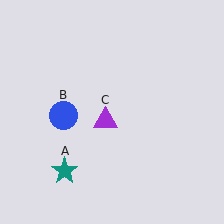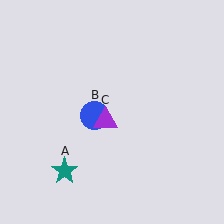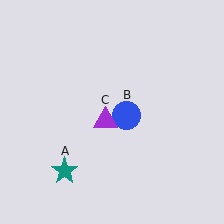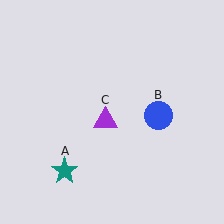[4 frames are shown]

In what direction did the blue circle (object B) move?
The blue circle (object B) moved right.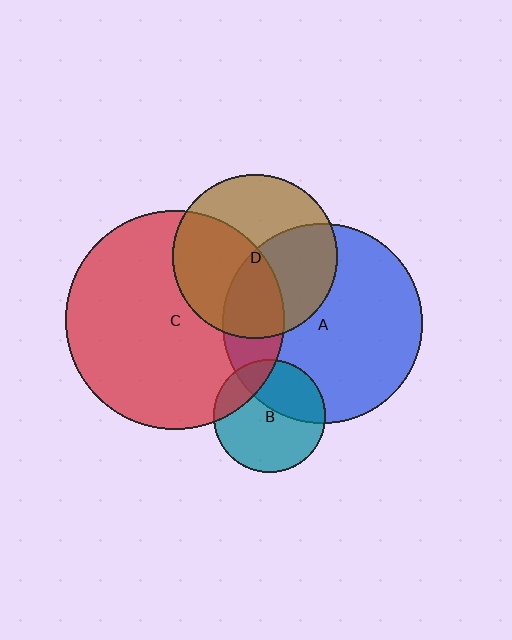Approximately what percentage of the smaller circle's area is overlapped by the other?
Approximately 20%.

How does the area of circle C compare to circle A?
Approximately 1.2 times.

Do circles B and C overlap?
Yes.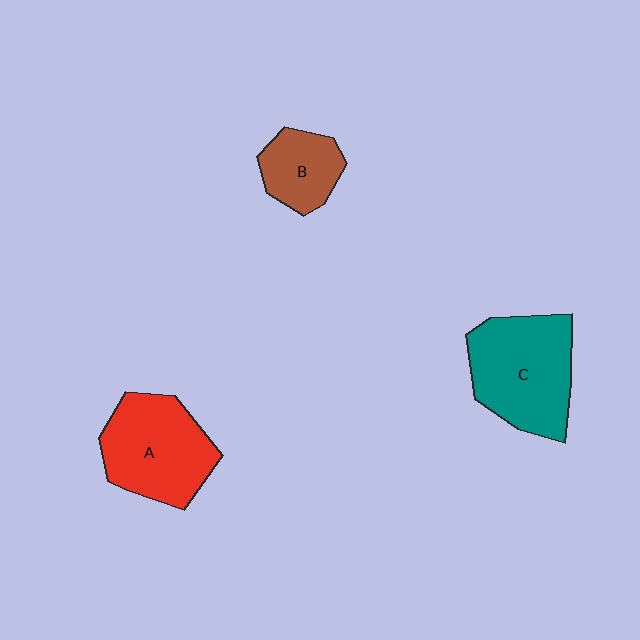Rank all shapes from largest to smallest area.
From largest to smallest: C (teal), A (red), B (brown).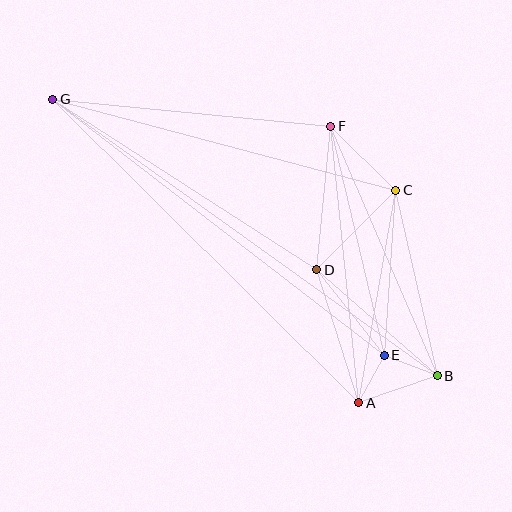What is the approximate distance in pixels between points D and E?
The distance between D and E is approximately 109 pixels.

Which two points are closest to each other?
Points A and E are closest to each other.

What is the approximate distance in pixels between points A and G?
The distance between A and G is approximately 431 pixels.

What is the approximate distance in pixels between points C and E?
The distance between C and E is approximately 165 pixels.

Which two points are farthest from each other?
Points B and G are farthest from each other.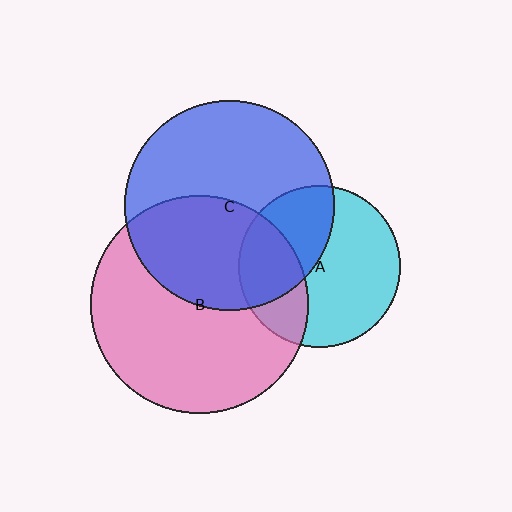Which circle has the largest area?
Circle B (pink).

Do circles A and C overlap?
Yes.